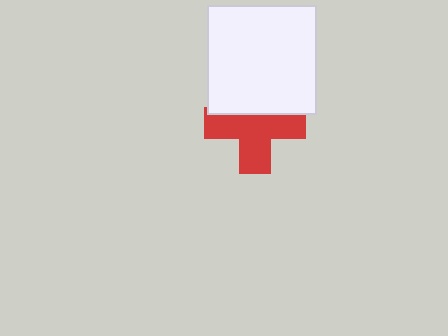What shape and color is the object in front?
The object in front is a white square.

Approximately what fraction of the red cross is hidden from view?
Roughly 35% of the red cross is hidden behind the white square.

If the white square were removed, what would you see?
You would see the complete red cross.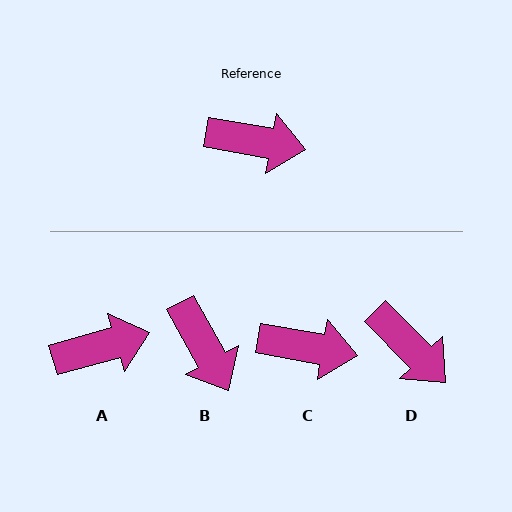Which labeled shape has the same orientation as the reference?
C.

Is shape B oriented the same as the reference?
No, it is off by about 51 degrees.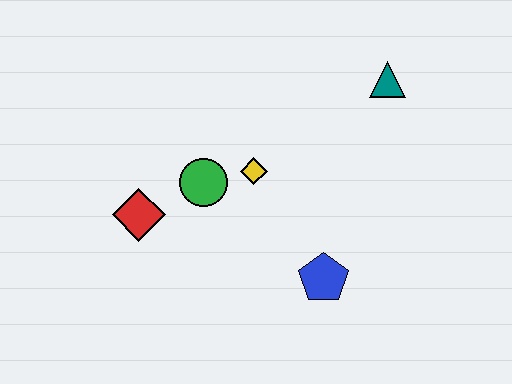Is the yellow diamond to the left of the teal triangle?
Yes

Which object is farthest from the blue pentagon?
The teal triangle is farthest from the blue pentagon.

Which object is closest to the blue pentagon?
The yellow diamond is closest to the blue pentagon.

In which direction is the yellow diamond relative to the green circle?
The yellow diamond is to the right of the green circle.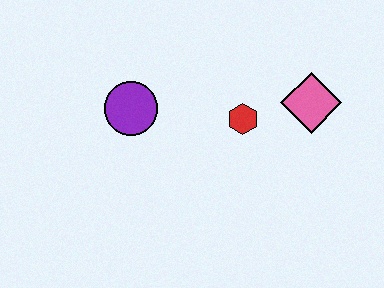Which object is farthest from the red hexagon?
The purple circle is farthest from the red hexagon.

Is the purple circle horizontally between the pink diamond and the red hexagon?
No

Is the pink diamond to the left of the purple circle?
No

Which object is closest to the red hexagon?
The pink diamond is closest to the red hexagon.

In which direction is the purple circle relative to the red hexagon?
The purple circle is to the left of the red hexagon.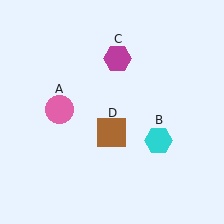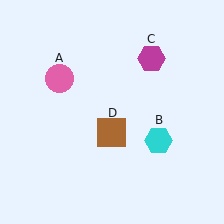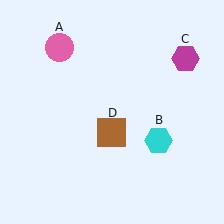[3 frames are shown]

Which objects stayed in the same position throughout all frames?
Cyan hexagon (object B) and brown square (object D) remained stationary.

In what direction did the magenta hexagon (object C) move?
The magenta hexagon (object C) moved right.